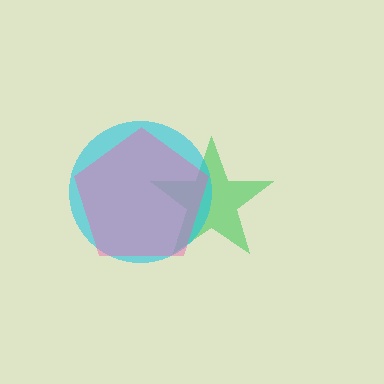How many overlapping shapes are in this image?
There are 3 overlapping shapes in the image.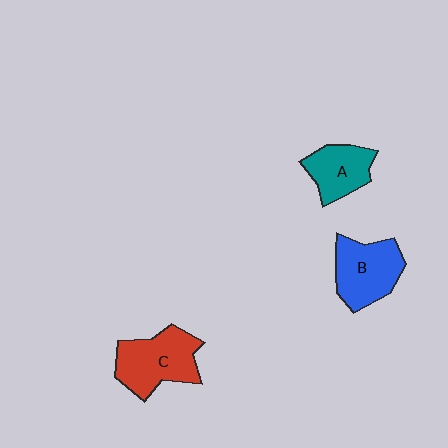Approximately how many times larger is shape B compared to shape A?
Approximately 1.3 times.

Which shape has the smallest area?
Shape A (teal).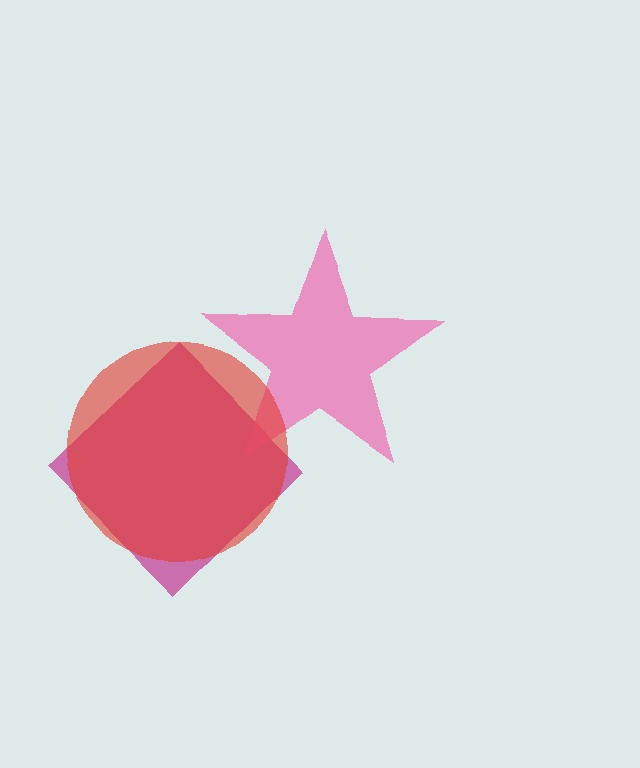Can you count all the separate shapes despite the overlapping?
Yes, there are 3 separate shapes.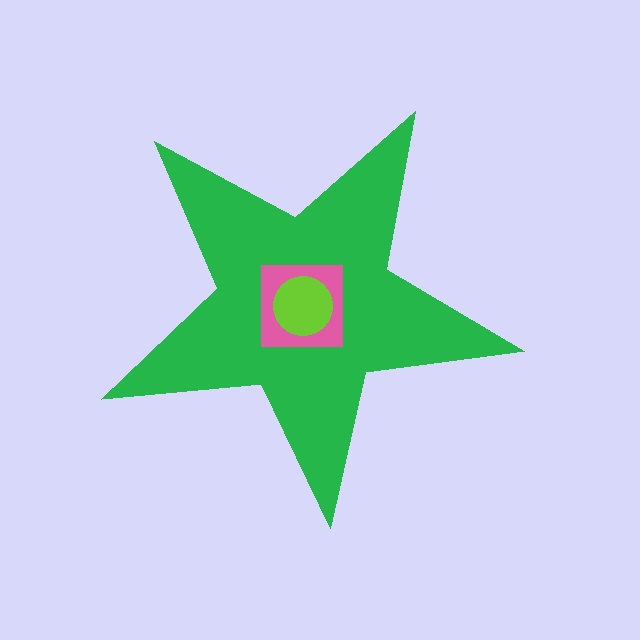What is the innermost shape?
The lime circle.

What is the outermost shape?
The green star.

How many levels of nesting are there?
3.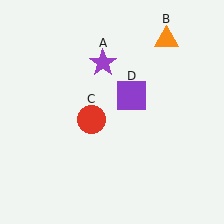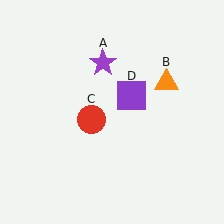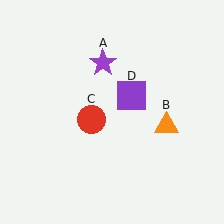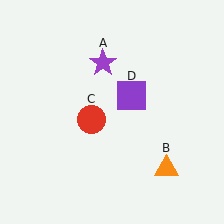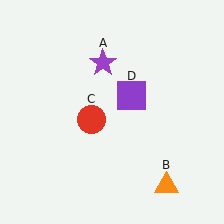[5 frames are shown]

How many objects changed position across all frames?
1 object changed position: orange triangle (object B).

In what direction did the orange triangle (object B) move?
The orange triangle (object B) moved down.